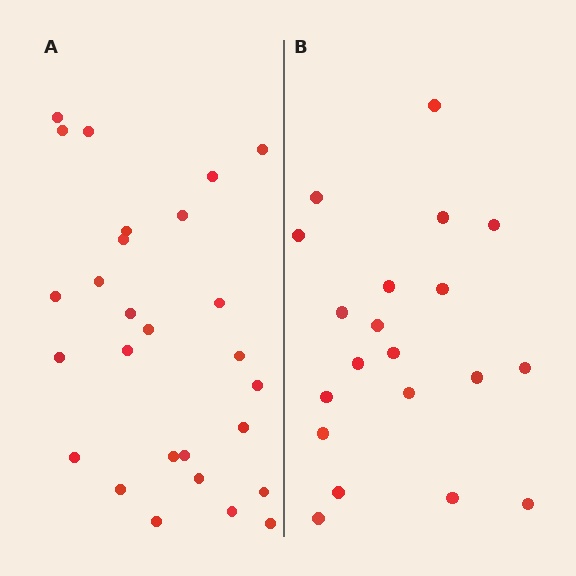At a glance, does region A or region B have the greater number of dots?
Region A (the left region) has more dots.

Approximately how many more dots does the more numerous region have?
Region A has roughly 8 or so more dots than region B.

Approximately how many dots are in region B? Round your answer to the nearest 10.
About 20 dots.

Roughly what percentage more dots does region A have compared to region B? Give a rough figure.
About 35% more.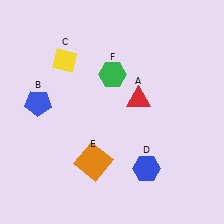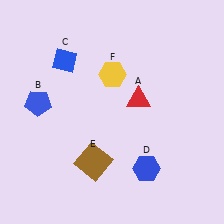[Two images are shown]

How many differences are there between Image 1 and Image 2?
There are 3 differences between the two images.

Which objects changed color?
C changed from yellow to blue. E changed from orange to brown. F changed from green to yellow.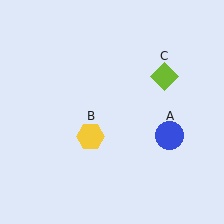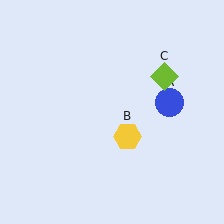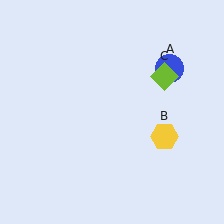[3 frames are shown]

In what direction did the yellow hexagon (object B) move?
The yellow hexagon (object B) moved right.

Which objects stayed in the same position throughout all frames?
Lime diamond (object C) remained stationary.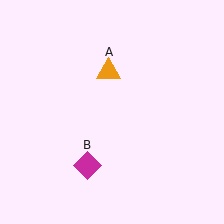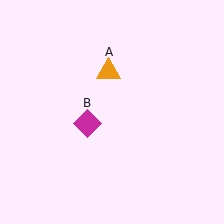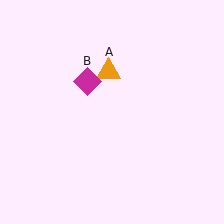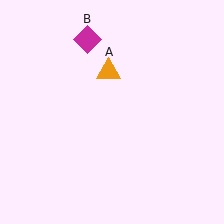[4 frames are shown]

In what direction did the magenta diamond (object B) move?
The magenta diamond (object B) moved up.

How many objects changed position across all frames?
1 object changed position: magenta diamond (object B).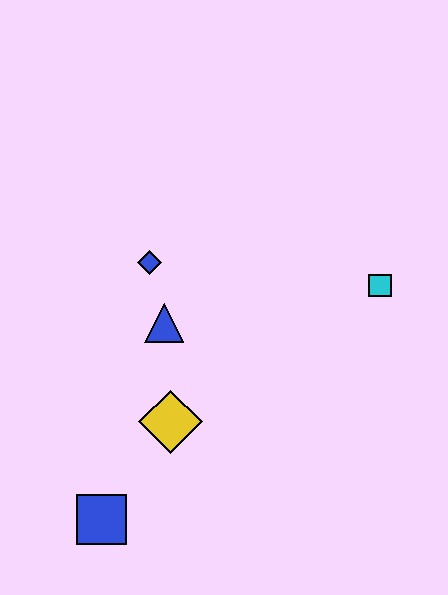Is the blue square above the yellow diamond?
No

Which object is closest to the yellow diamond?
The blue triangle is closest to the yellow diamond.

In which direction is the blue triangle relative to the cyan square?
The blue triangle is to the left of the cyan square.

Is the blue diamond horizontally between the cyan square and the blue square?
Yes